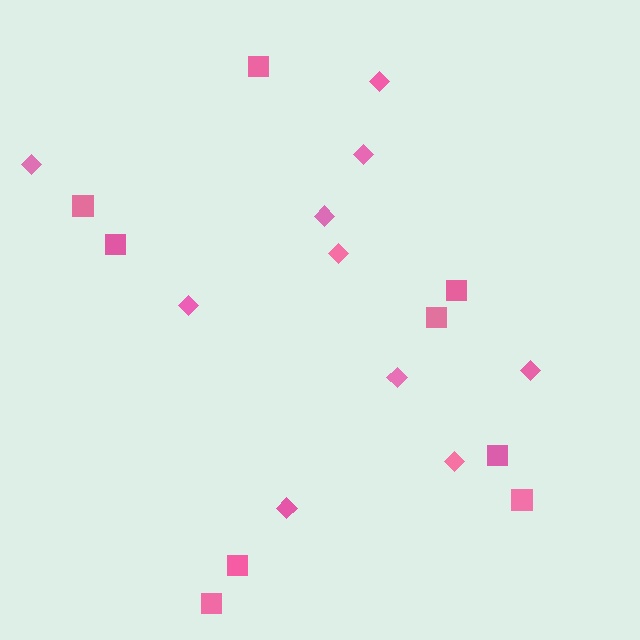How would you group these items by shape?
There are 2 groups: one group of squares (9) and one group of diamonds (10).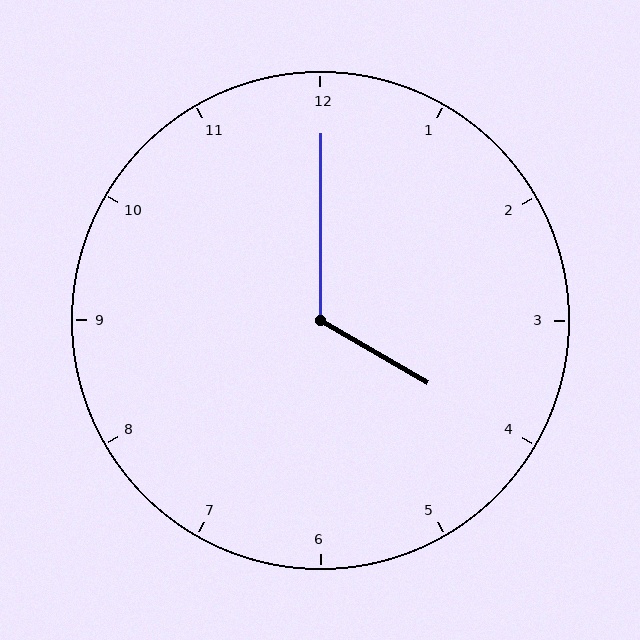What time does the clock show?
4:00.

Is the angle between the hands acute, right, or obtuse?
It is obtuse.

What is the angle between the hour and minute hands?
Approximately 120 degrees.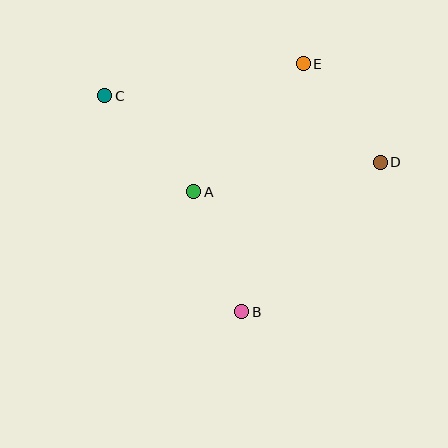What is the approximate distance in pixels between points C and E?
The distance between C and E is approximately 201 pixels.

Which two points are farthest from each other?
Points C and D are farthest from each other.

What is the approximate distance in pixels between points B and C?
The distance between B and C is approximately 256 pixels.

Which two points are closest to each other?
Points D and E are closest to each other.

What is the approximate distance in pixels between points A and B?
The distance between A and B is approximately 129 pixels.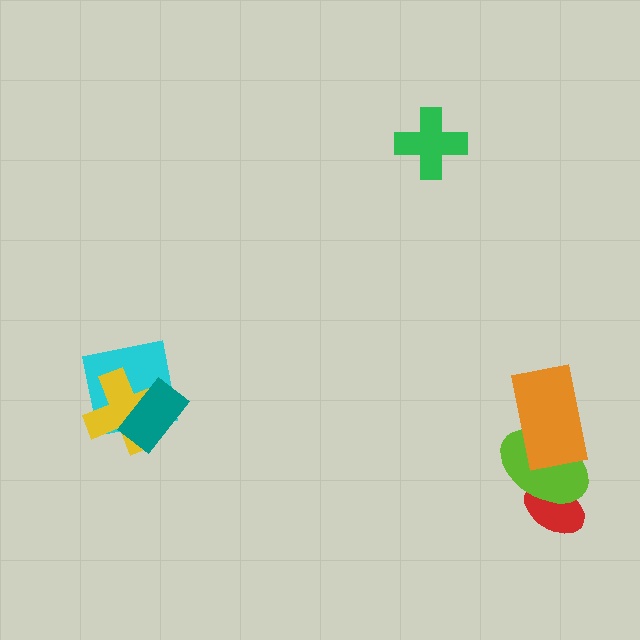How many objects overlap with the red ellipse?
1 object overlaps with the red ellipse.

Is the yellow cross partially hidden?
Yes, it is partially covered by another shape.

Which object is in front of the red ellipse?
The lime ellipse is in front of the red ellipse.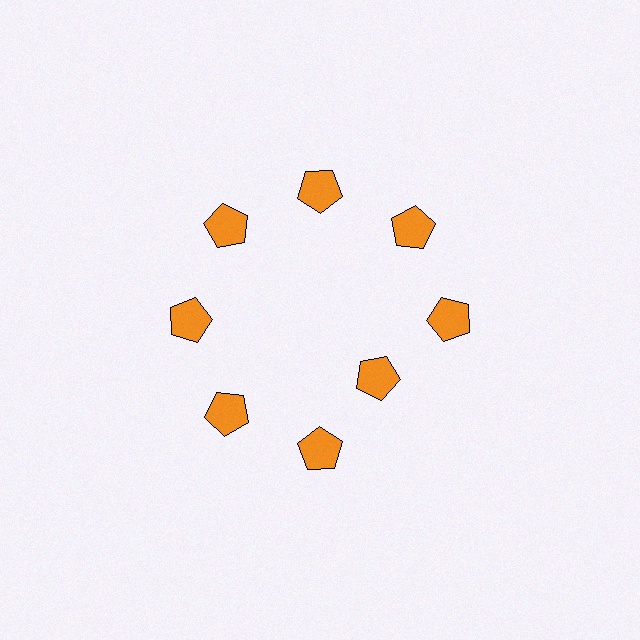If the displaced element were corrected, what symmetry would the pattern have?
It would have 8-fold rotational symmetry — the pattern would map onto itself every 45 degrees.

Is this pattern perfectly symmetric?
No. The 8 orange pentagons are arranged in a ring, but one element near the 4 o'clock position is pulled inward toward the center, breaking the 8-fold rotational symmetry.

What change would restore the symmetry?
The symmetry would be restored by moving it outward, back onto the ring so that all 8 pentagons sit at equal angles and equal distance from the center.